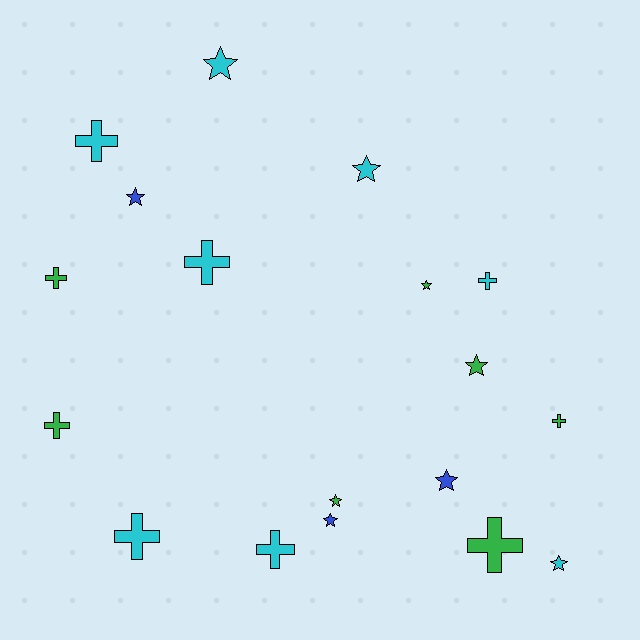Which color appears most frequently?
Cyan, with 8 objects.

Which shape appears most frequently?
Star, with 9 objects.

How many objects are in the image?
There are 18 objects.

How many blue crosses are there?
There are no blue crosses.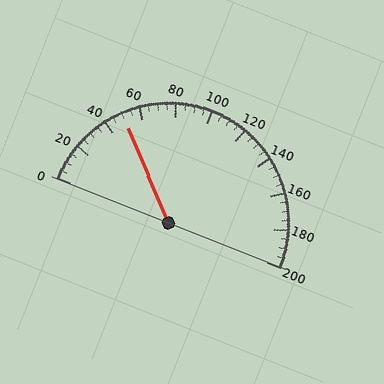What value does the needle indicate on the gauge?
The needle indicates approximately 50.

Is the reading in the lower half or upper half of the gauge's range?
The reading is in the lower half of the range (0 to 200).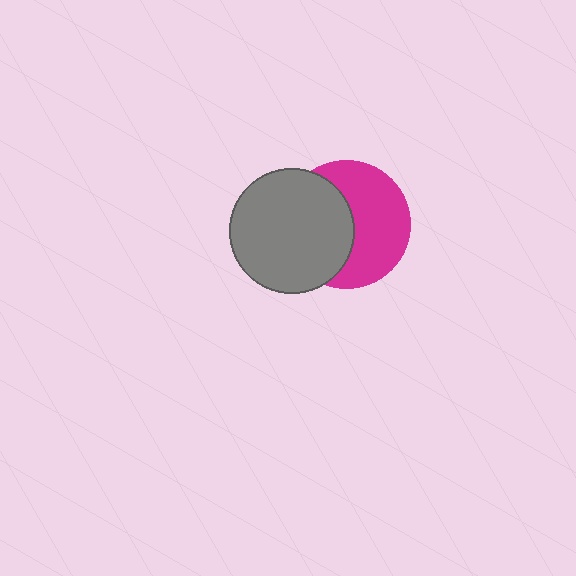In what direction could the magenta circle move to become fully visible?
The magenta circle could move right. That would shift it out from behind the gray circle entirely.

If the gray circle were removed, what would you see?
You would see the complete magenta circle.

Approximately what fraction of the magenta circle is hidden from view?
Roughly 46% of the magenta circle is hidden behind the gray circle.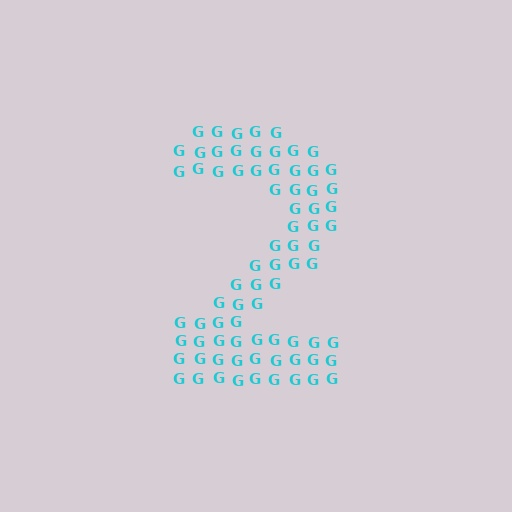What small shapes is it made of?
It is made of small letter G's.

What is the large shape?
The large shape is the digit 2.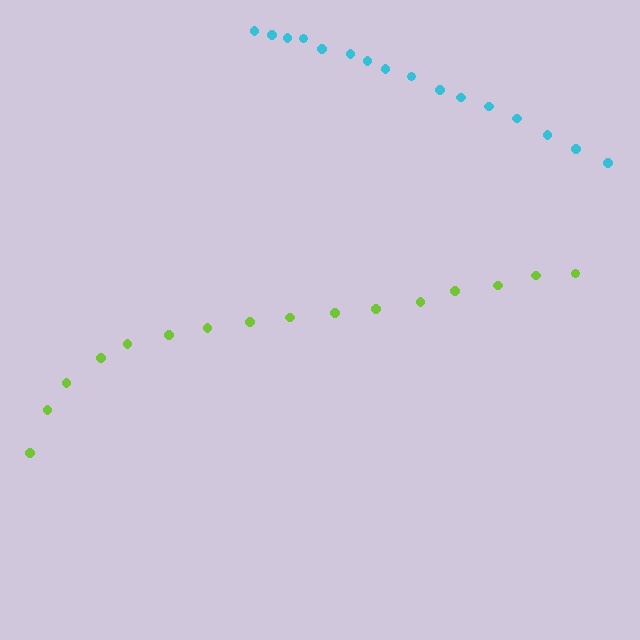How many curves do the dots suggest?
There are 2 distinct paths.